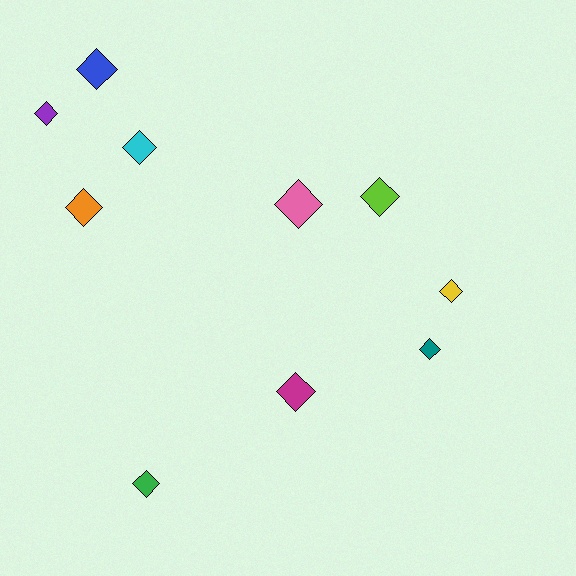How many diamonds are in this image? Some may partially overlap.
There are 10 diamonds.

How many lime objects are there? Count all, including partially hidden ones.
There is 1 lime object.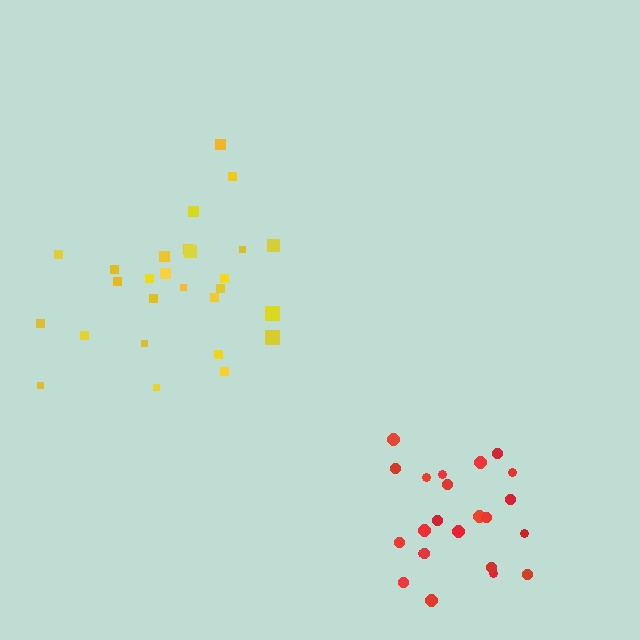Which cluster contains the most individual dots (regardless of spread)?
Yellow (27).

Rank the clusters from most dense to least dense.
red, yellow.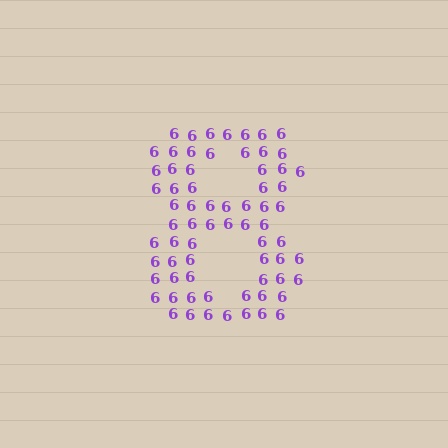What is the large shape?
The large shape is the digit 8.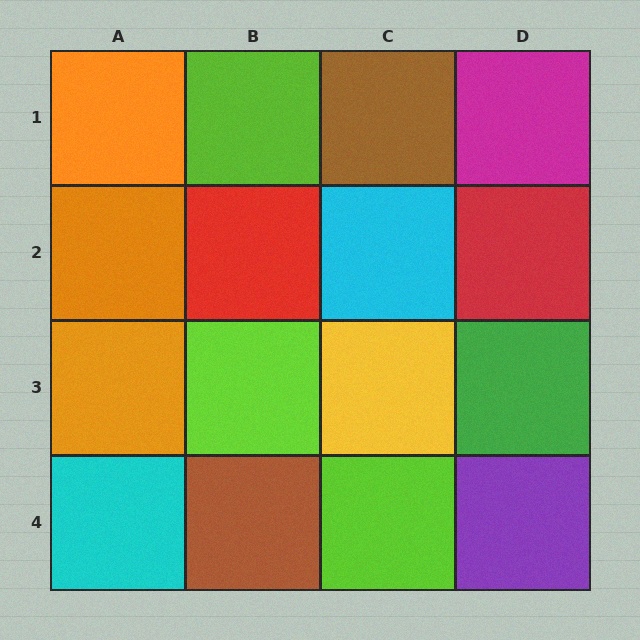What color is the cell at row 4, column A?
Cyan.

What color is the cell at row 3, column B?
Lime.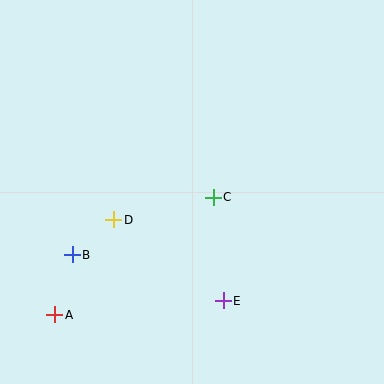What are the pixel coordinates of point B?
Point B is at (72, 255).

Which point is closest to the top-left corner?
Point D is closest to the top-left corner.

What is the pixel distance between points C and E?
The distance between C and E is 104 pixels.